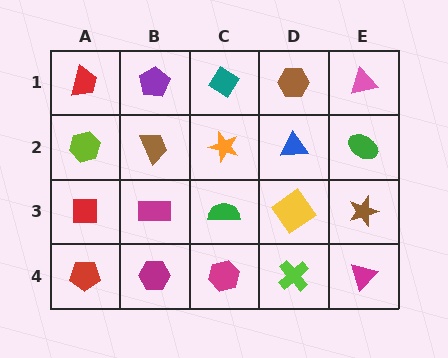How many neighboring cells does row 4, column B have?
3.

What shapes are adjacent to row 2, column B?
A purple pentagon (row 1, column B), a magenta rectangle (row 3, column B), a lime hexagon (row 2, column A), an orange star (row 2, column C).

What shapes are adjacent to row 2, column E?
A pink triangle (row 1, column E), a brown star (row 3, column E), a blue triangle (row 2, column D).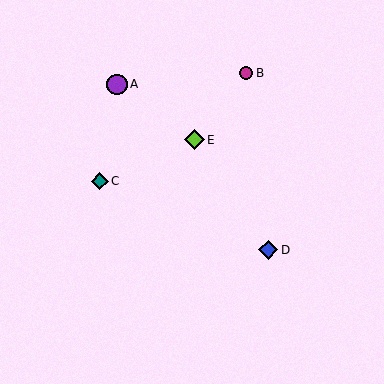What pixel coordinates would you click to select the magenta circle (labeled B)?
Click at (247, 73) to select the magenta circle B.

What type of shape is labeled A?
Shape A is a purple circle.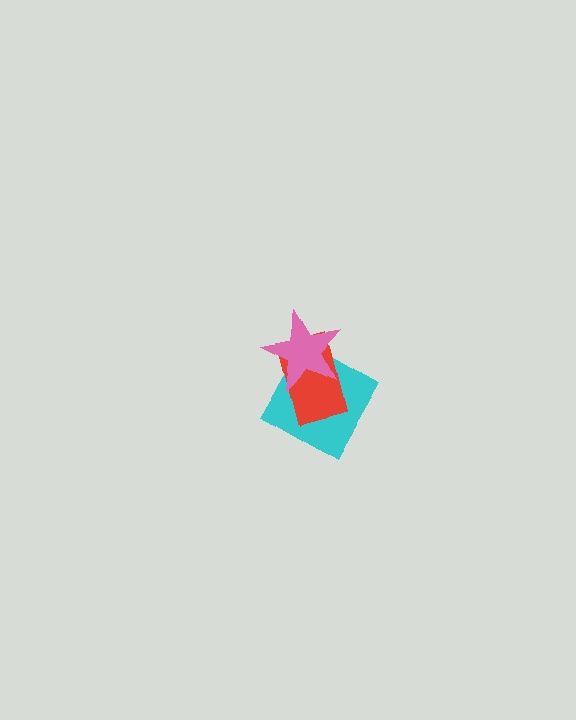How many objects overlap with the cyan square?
2 objects overlap with the cyan square.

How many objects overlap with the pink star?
2 objects overlap with the pink star.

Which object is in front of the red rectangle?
The pink star is in front of the red rectangle.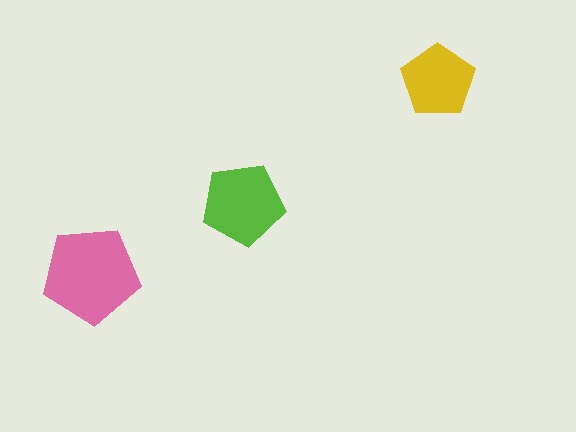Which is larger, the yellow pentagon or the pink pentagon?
The pink one.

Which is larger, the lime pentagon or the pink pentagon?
The pink one.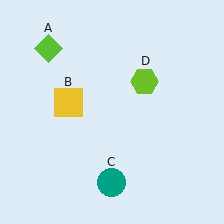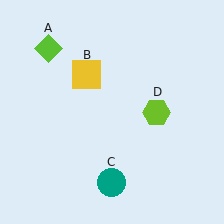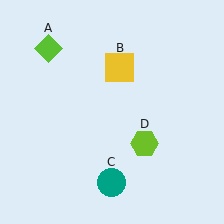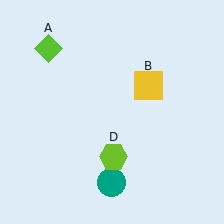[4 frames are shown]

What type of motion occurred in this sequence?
The yellow square (object B), lime hexagon (object D) rotated clockwise around the center of the scene.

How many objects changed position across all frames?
2 objects changed position: yellow square (object B), lime hexagon (object D).